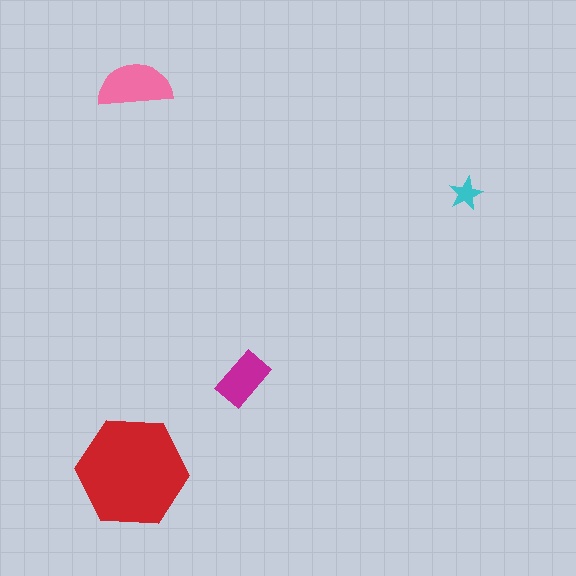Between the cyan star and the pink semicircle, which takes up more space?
The pink semicircle.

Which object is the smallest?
The cyan star.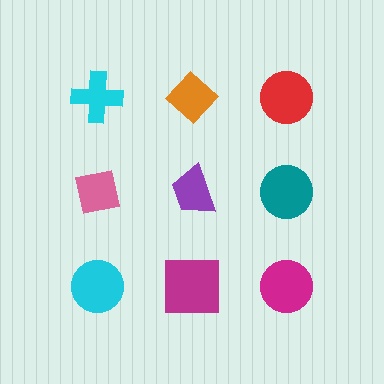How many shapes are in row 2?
3 shapes.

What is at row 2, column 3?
A teal circle.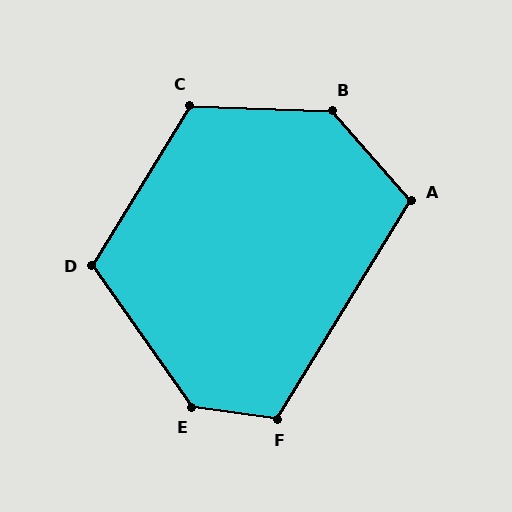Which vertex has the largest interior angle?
E, at approximately 133 degrees.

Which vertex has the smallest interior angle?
A, at approximately 108 degrees.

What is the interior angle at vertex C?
Approximately 120 degrees (obtuse).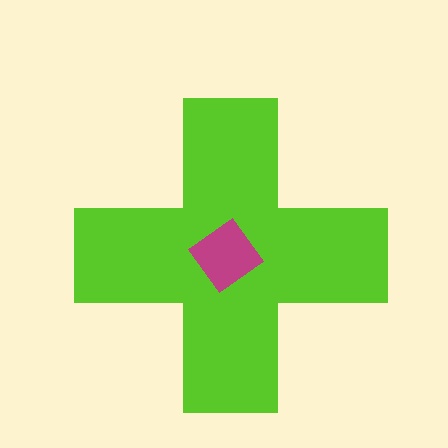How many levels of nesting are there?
2.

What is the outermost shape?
The lime cross.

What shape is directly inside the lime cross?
The magenta diamond.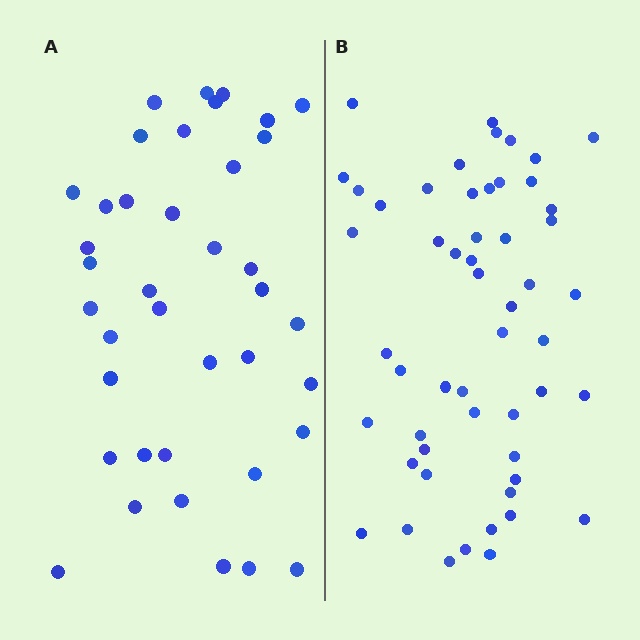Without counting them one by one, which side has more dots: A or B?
Region B (the right region) has more dots.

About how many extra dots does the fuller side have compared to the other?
Region B has approximately 15 more dots than region A.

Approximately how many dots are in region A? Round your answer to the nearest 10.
About 40 dots. (The exact count is 39, which rounds to 40.)